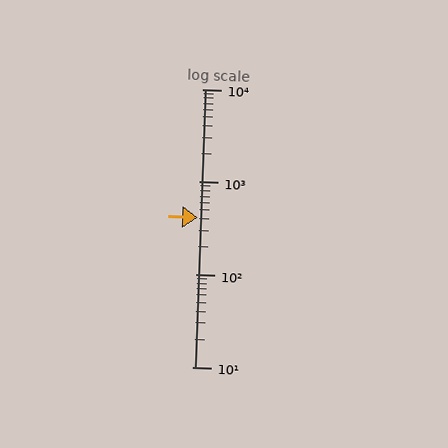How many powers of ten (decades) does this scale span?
The scale spans 3 decades, from 10 to 10000.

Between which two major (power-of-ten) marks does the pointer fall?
The pointer is between 100 and 1000.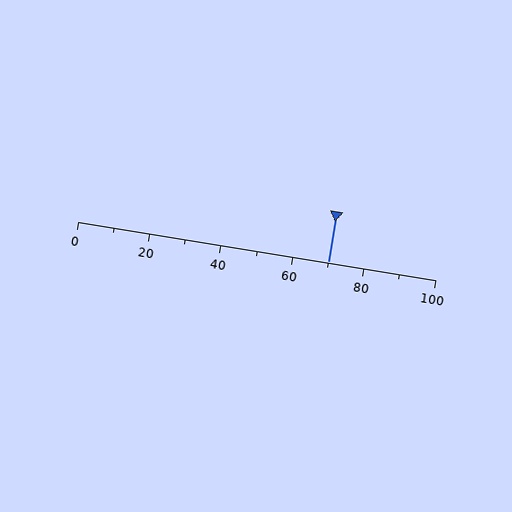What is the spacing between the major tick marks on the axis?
The major ticks are spaced 20 apart.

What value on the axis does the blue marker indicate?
The marker indicates approximately 70.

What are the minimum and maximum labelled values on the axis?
The axis runs from 0 to 100.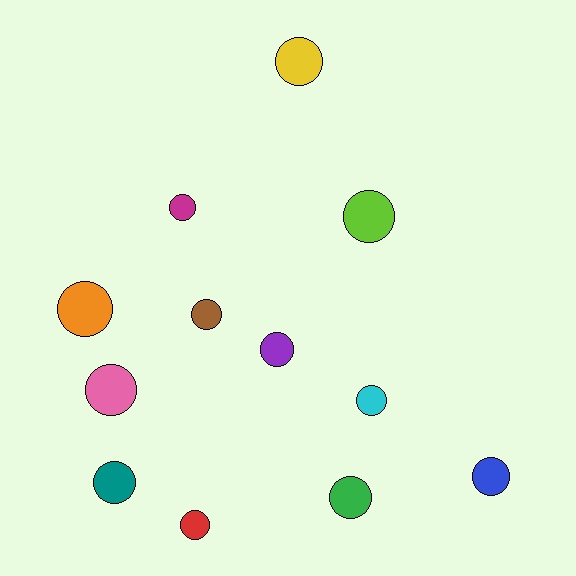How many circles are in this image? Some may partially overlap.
There are 12 circles.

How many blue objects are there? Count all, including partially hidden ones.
There is 1 blue object.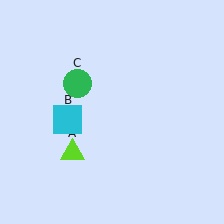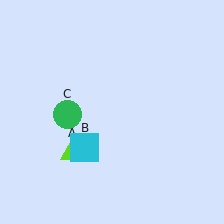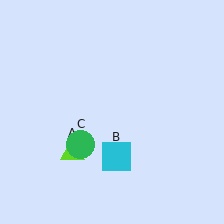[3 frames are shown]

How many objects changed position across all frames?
2 objects changed position: cyan square (object B), green circle (object C).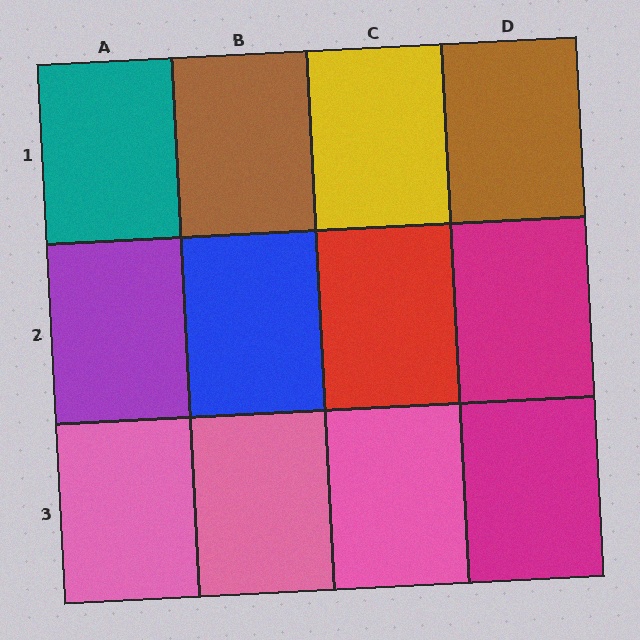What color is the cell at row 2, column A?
Purple.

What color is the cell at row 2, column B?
Blue.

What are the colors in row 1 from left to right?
Teal, brown, yellow, brown.